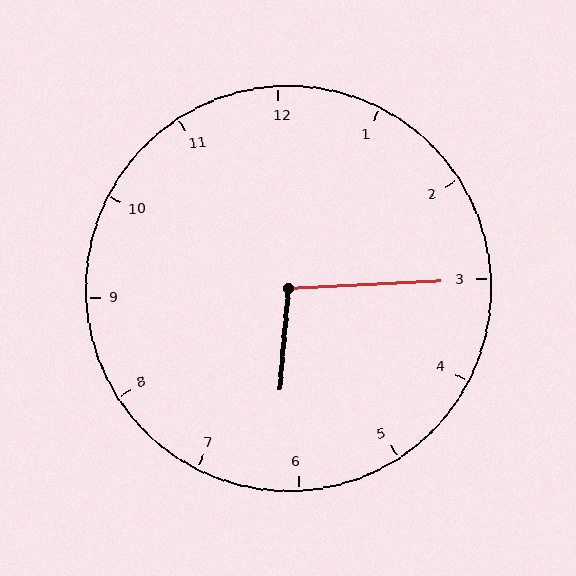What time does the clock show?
6:15.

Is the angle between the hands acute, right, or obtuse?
It is obtuse.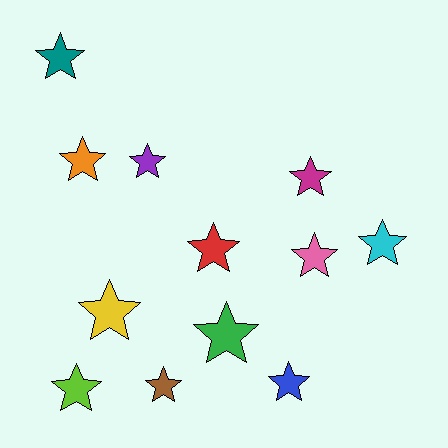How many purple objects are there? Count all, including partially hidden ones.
There is 1 purple object.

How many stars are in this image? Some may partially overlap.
There are 12 stars.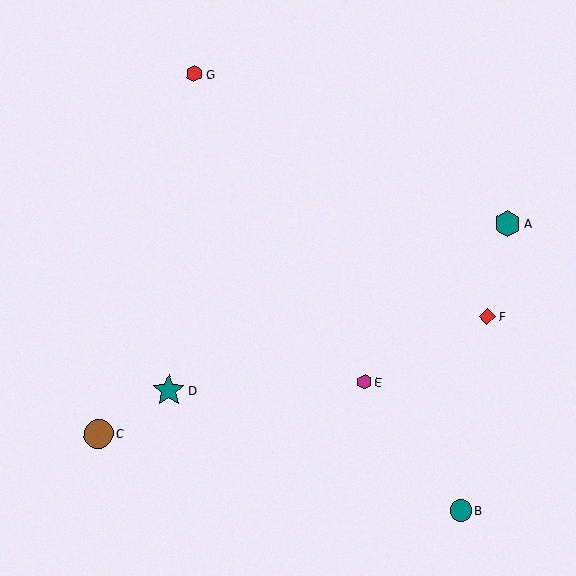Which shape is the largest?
The teal star (labeled D) is the largest.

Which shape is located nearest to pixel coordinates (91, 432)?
The brown circle (labeled C) at (98, 434) is nearest to that location.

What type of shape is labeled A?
Shape A is a teal hexagon.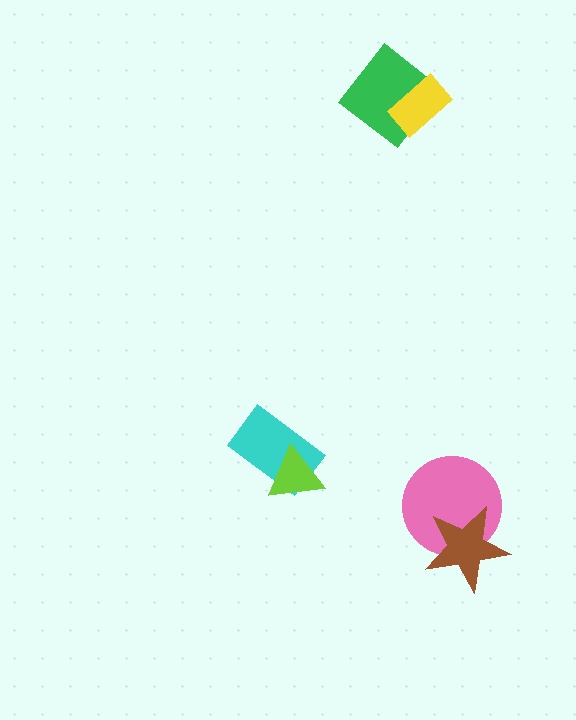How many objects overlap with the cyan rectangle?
1 object overlaps with the cyan rectangle.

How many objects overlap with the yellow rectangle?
1 object overlaps with the yellow rectangle.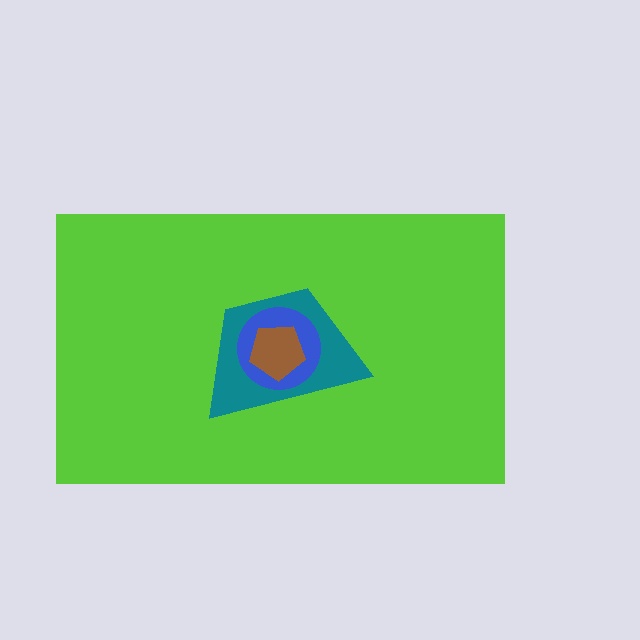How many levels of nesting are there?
4.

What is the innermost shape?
The brown pentagon.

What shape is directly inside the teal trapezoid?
The blue circle.